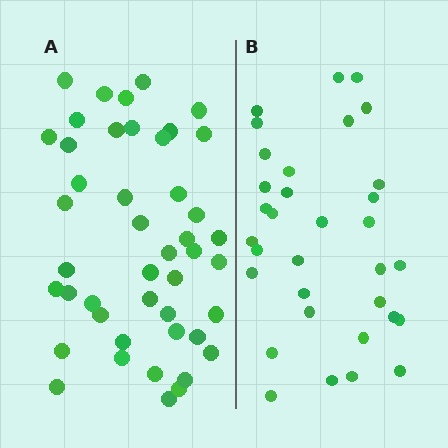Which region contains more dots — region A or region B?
Region A (the left region) has more dots.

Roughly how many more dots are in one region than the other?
Region A has roughly 12 or so more dots than region B.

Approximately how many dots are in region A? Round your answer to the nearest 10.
About 40 dots. (The exact count is 45, which rounds to 40.)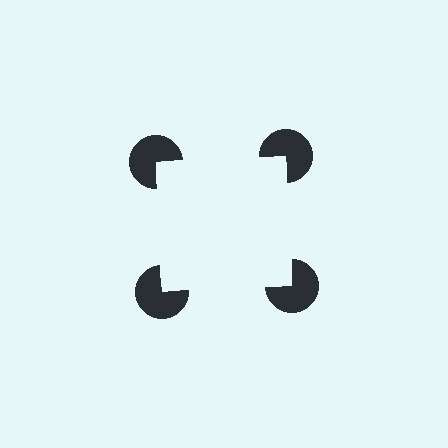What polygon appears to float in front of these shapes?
An illusory square — its edges are inferred from the aligned wedge cuts in the pac-man discs, not physically drawn.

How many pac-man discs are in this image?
There are 4 — one at each vertex of the illusory square.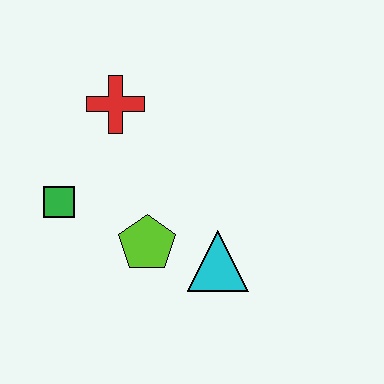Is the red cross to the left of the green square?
No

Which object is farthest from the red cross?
The cyan triangle is farthest from the red cross.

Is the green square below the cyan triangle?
No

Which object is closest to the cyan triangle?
The lime pentagon is closest to the cyan triangle.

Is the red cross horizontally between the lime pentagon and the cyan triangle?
No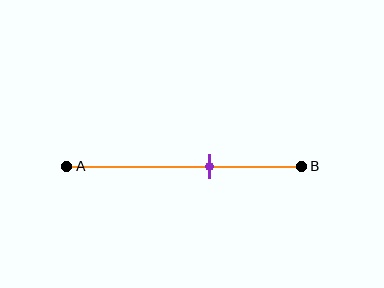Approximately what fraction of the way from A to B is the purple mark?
The purple mark is approximately 60% of the way from A to B.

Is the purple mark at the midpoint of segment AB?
No, the mark is at about 60% from A, not at the 50% midpoint.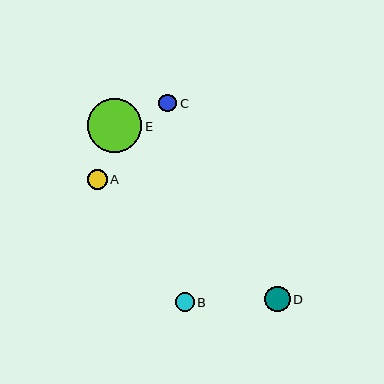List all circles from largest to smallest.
From largest to smallest: E, D, A, B, C.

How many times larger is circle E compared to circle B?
Circle E is approximately 2.9 times the size of circle B.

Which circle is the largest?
Circle E is the largest with a size of approximately 54 pixels.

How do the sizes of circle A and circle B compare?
Circle A and circle B are approximately the same size.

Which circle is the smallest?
Circle C is the smallest with a size of approximately 18 pixels.